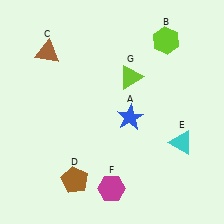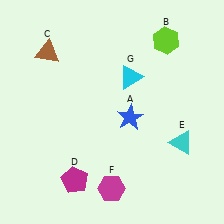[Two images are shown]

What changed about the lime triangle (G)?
In Image 1, G is lime. In Image 2, it changed to cyan.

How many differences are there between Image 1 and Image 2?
There are 2 differences between the two images.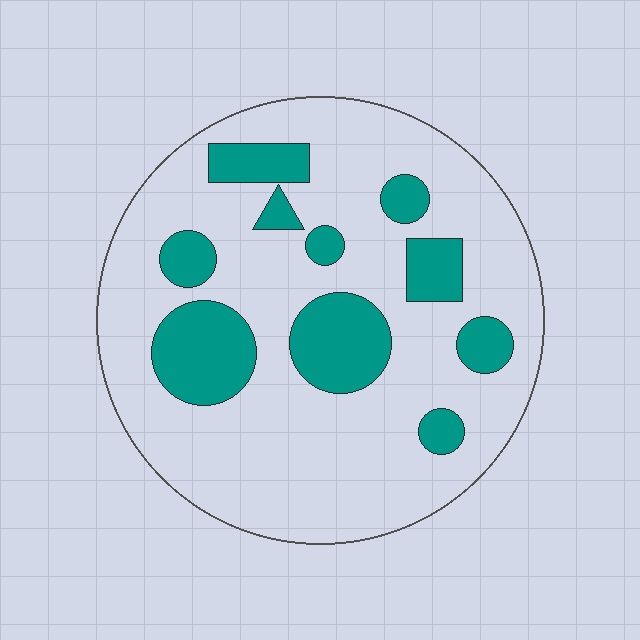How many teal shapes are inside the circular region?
10.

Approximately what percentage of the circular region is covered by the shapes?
Approximately 25%.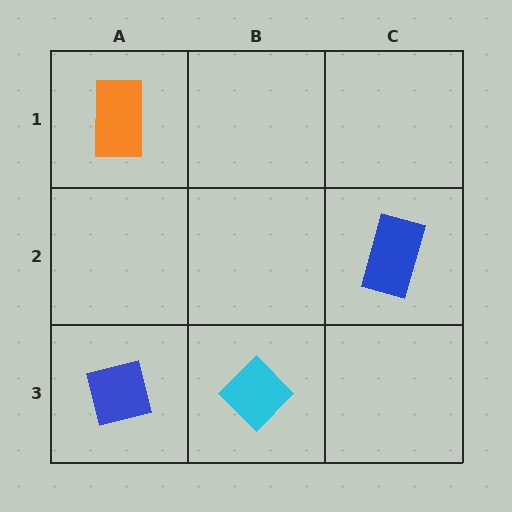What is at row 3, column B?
A cyan diamond.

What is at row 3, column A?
A blue square.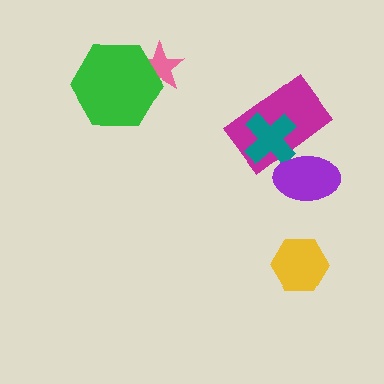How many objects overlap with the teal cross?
2 objects overlap with the teal cross.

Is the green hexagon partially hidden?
No, no other shape covers it.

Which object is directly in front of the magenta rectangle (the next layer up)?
The teal cross is directly in front of the magenta rectangle.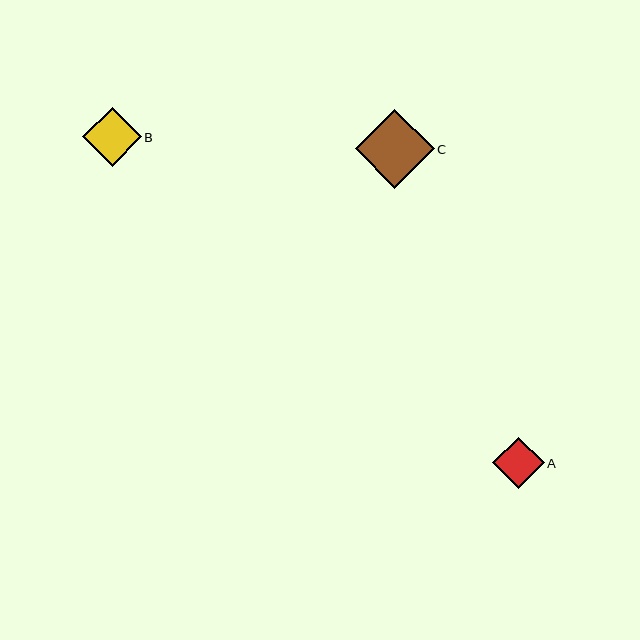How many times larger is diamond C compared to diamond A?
Diamond C is approximately 1.5 times the size of diamond A.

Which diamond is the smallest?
Diamond A is the smallest with a size of approximately 51 pixels.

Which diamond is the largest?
Diamond C is the largest with a size of approximately 79 pixels.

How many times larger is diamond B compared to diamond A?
Diamond B is approximately 1.1 times the size of diamond A.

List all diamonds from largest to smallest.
From largest to smallest: C, B, A.